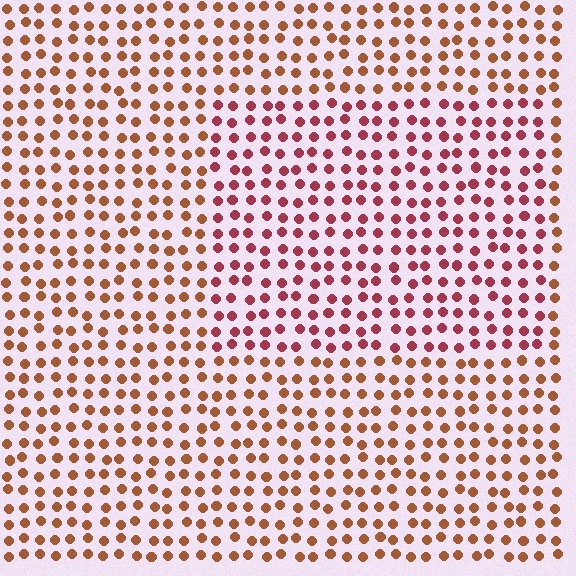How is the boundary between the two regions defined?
The boundary is defined purely by a slight shift in hue (about 34 degrees). Spacing, size, and orientation are identical on both sides.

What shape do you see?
I see a rectangle.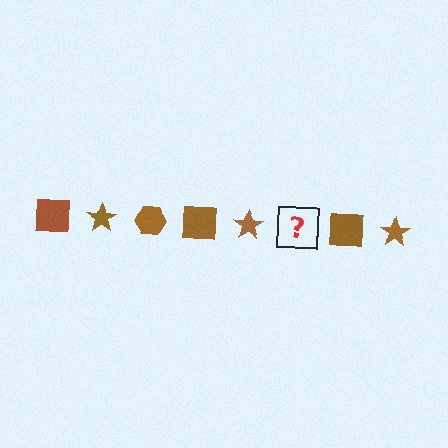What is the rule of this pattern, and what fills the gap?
The rule is that the pattern cycles through square, star, hexagon shapes in brown. The gap should be filled with a brown hexagon.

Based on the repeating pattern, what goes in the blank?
The blank should be a brown hexagon.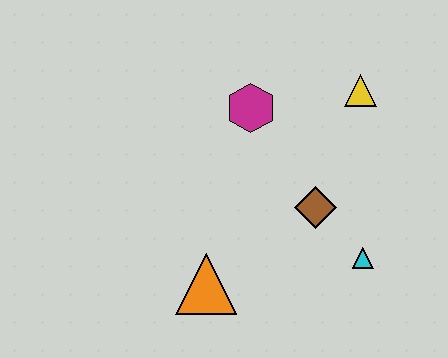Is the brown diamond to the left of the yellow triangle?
Yes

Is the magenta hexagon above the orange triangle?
Yes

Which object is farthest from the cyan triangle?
The magenta hexagon is farthest from the cyan triangle.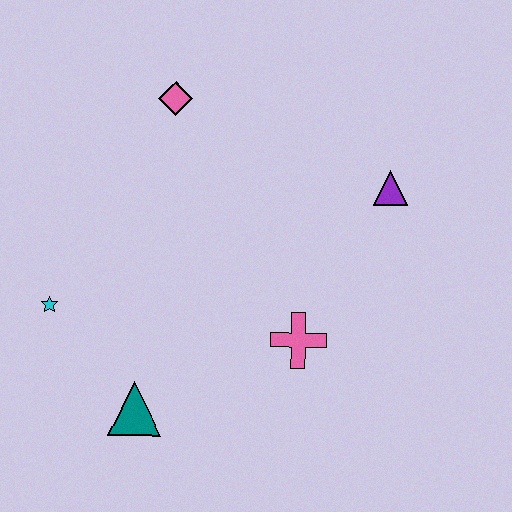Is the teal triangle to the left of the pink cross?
Yes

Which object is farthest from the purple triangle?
The cyan star is farthest from the purple triangle.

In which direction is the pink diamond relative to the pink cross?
The pink diamond is above the pink cross.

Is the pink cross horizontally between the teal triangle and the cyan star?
No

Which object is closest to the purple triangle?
The pink cross is closest to the purple triangle.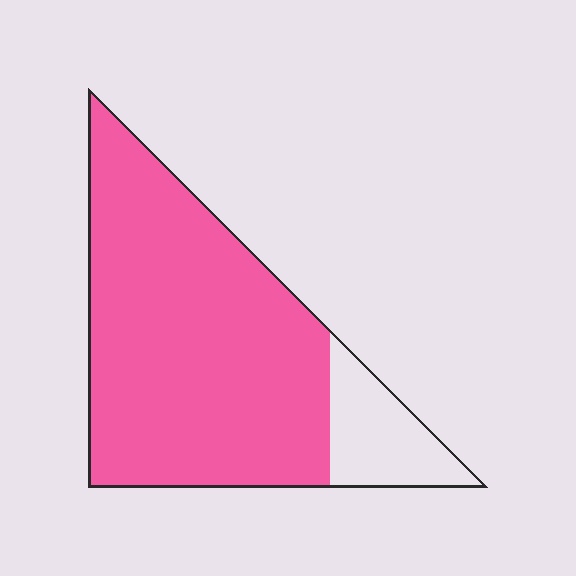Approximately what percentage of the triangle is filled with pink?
Approximately 85%.